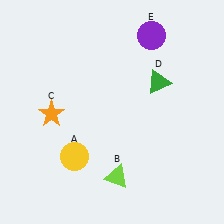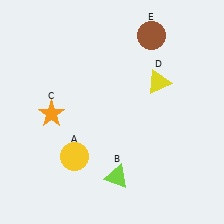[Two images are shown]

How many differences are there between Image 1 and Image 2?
There are 2 differences between the two images.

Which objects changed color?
D changed from green to yellow. E changed from purple to brown.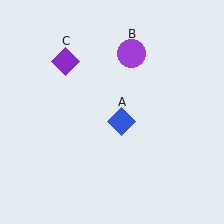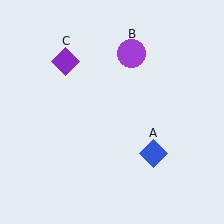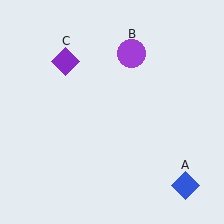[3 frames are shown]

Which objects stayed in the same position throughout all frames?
Purple circle (object B) and purple diamond (object C) remained stationary.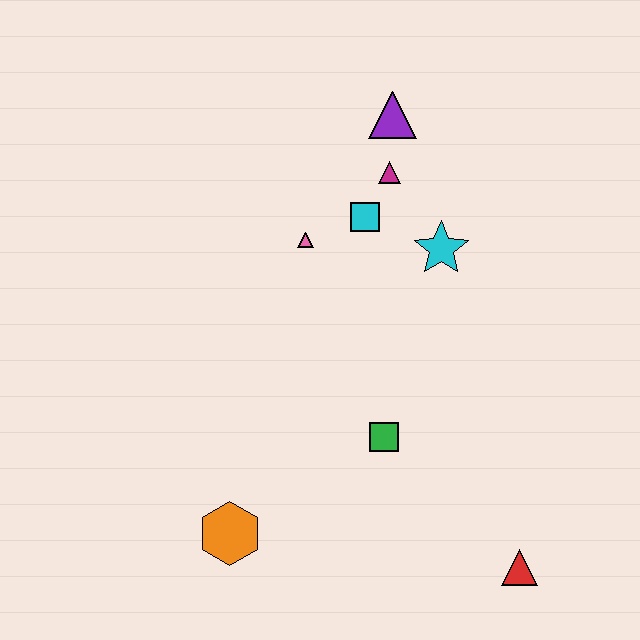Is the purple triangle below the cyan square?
No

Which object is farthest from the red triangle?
The purple triangle is farthest from the red triangle.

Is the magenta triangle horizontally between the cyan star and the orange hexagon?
Yes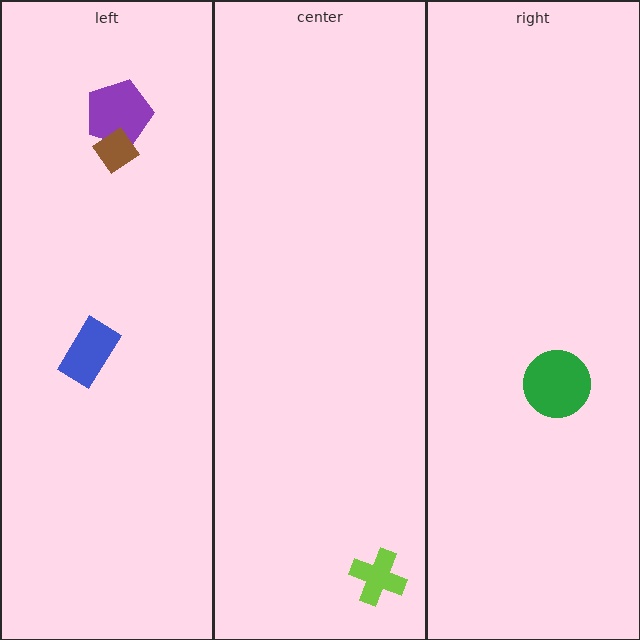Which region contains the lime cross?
The center region.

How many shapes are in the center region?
1.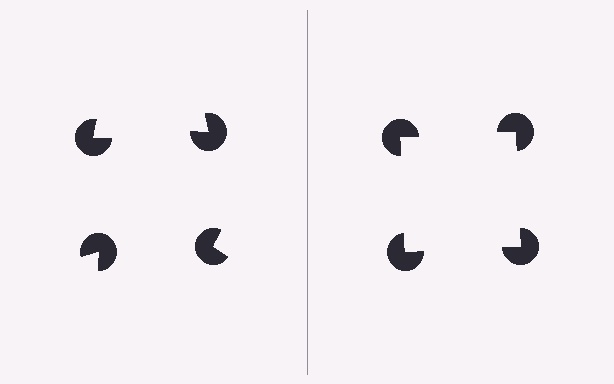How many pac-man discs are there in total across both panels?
8 — 4 on each side.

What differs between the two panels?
The pac-man discs are positioned identically on both sides; only the wedge orientations differ. On the right they align to a square; on the left they are misaligned.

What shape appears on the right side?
An illusory square.